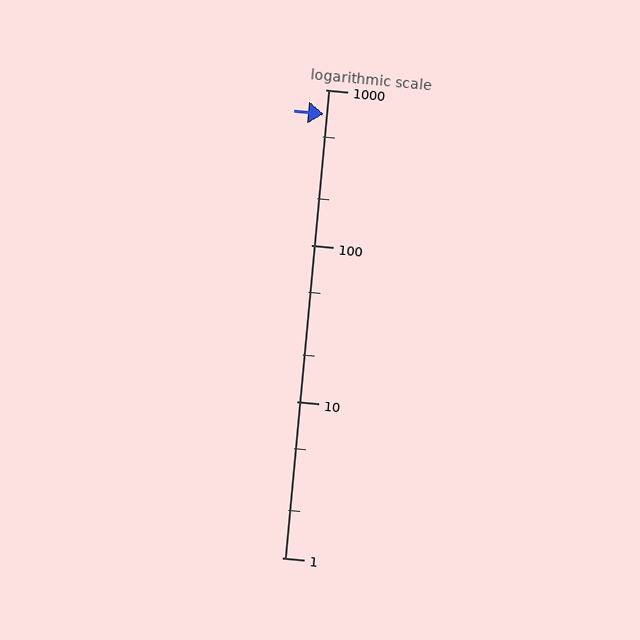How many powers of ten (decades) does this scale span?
The scale spans 3 decades, from 1 to 1000.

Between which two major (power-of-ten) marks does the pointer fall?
The pointer is between 100 and 1000.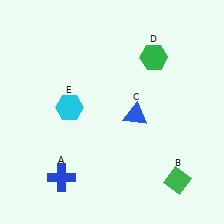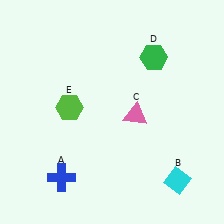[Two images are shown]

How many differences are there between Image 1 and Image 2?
There are 3 differences between the two images.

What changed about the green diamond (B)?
In Image 1, B is green. In Image 2, it changed to cyan.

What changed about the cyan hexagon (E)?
In Image 1, E is cyan. In Image 2, it changed to lime.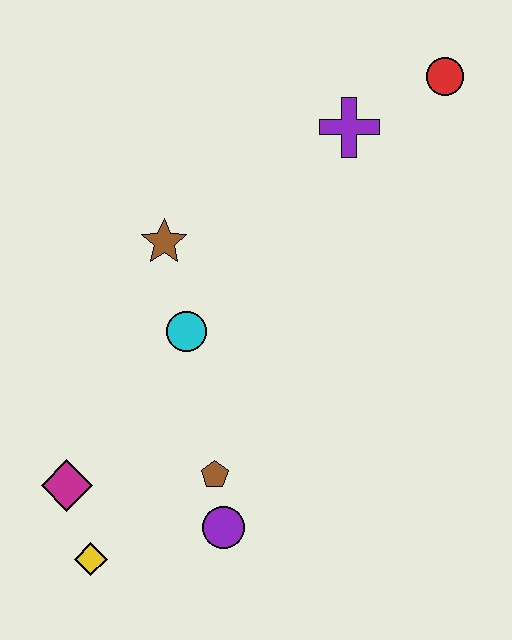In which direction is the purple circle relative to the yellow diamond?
The purple circle is to the right of the yellow diamond.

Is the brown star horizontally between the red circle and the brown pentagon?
No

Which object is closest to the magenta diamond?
The yellow diamond is closest to the magenta diamond.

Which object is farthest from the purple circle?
The red circle is farthest from the purple circle.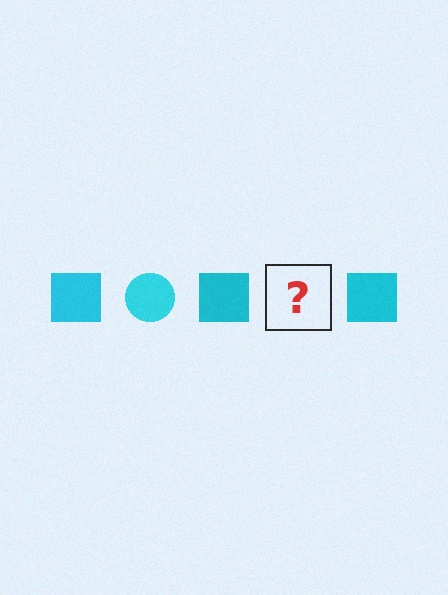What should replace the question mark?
The question mark should be replaced with a cyan circle.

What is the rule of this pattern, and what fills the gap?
The rule is that the pattern cycles through square, circle shapes in cyan. The gap should be filled with a cyan circle.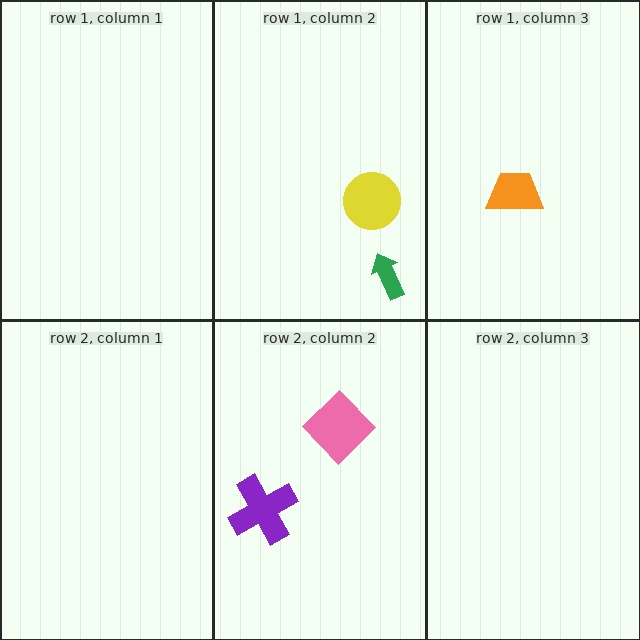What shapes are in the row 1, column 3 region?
The orange trapezoid.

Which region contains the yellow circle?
The row 1, column 2 region.